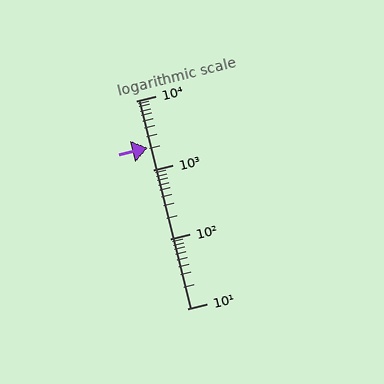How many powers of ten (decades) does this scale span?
The scale spans 3 decades, from 10 to 10000.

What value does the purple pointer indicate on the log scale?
The pointer indicates approximately 2100.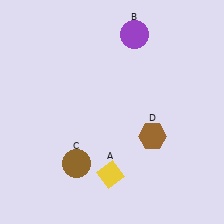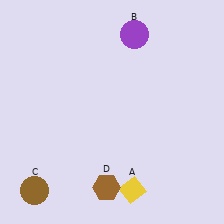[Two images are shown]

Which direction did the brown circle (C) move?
The brown circle (C) moved left.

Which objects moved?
The objects that moved are: the yellow diamond (A), the brown circle (C), the brown hexagon (D).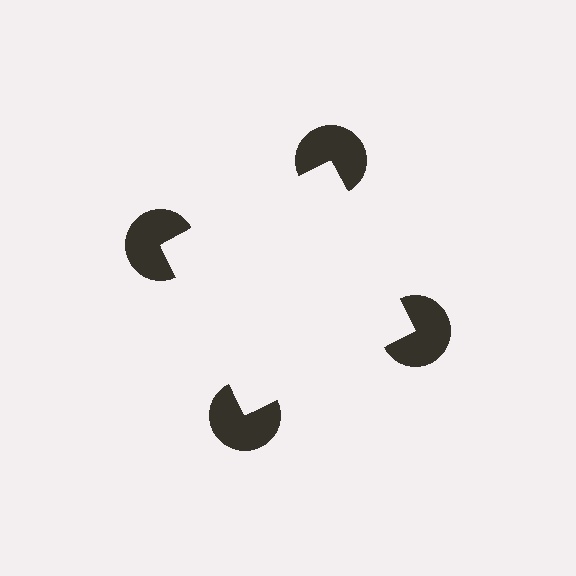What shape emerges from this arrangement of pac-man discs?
An illusory square — its edges are inferred from the aligned wedge cuts in the pac-man discs, not physically drawn.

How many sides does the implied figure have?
4 sides.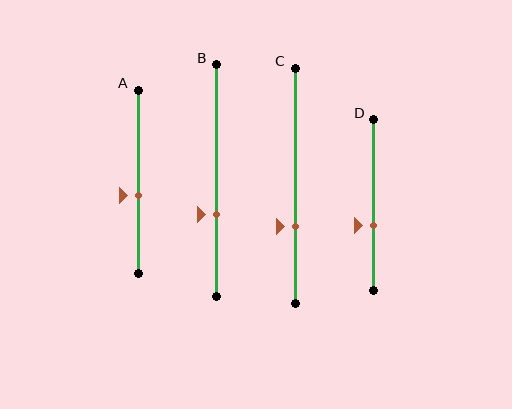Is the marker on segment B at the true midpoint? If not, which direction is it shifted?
No, the marker on segment B is shifted downward by about 14% of the segment length.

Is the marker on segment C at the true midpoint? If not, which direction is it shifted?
No, the marker on segment C is shifted downward by about 17% of the segment length.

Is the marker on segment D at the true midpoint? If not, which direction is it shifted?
No, the marker on segment D is shifted downward by about 12% of the segment length.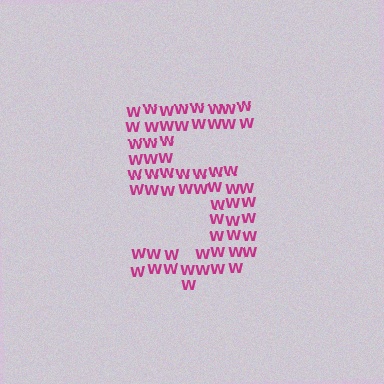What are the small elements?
The small elements are letter W's.